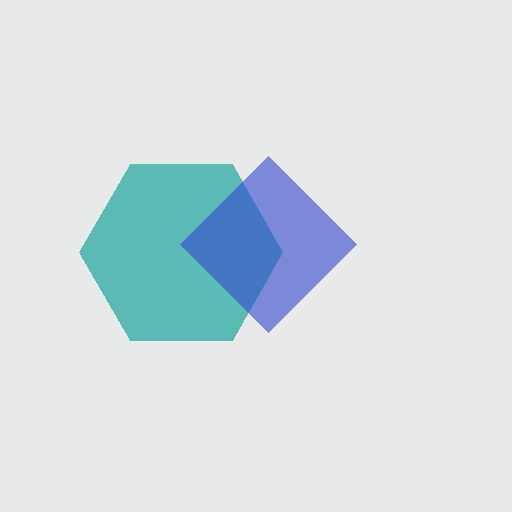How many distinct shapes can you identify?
There are 2 distinct shapes: a teal hexagon, a blue diamond.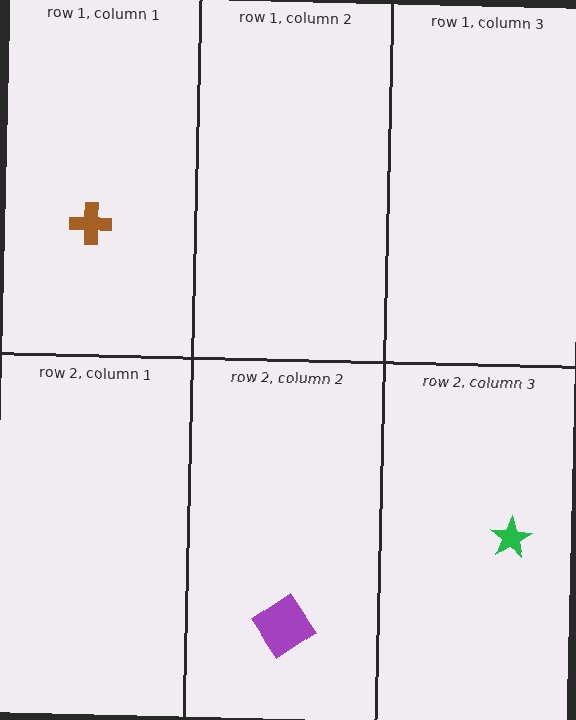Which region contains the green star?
The row 2, column 3 region.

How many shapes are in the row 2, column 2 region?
1.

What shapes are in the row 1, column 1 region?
The brown cross.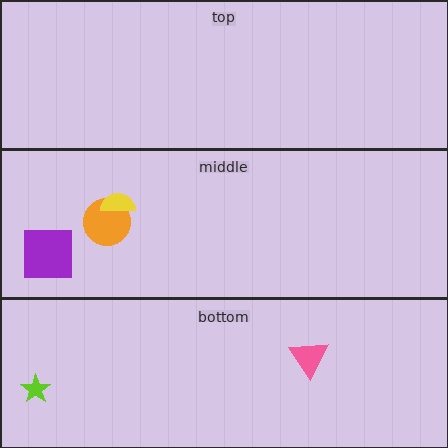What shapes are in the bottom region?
The pink triangle, the lime star.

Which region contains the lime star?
The bottom region.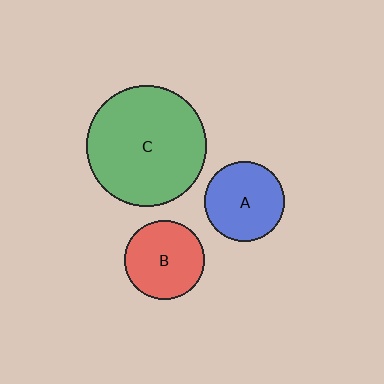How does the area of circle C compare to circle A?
Approximately 2.3 times.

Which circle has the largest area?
Circle C (green).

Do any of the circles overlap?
No, none of the circles overlap.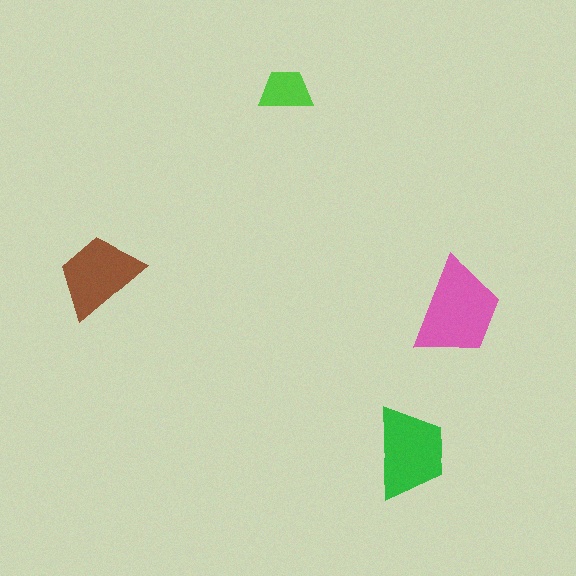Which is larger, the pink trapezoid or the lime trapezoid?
The pink one.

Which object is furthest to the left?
The brown trapezoid is leftmost.